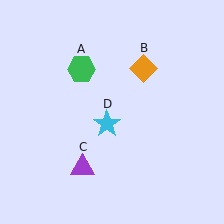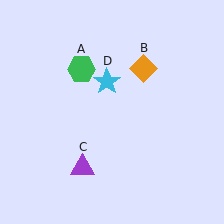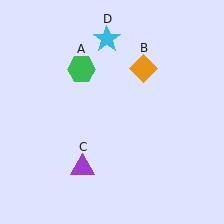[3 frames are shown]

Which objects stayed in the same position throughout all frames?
Green hexagon (object A) and orange diamond (object B) and purple triangle (object C) remained stationary.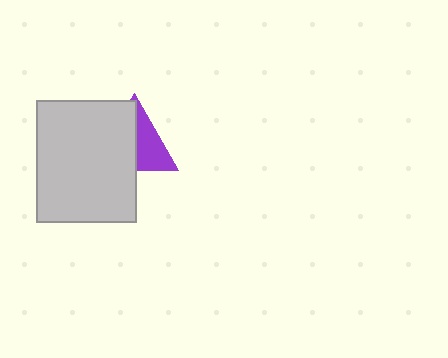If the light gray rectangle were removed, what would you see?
You would see the complete purple triangle.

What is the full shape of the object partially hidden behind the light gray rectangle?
The partially hidden object is a purple triangle.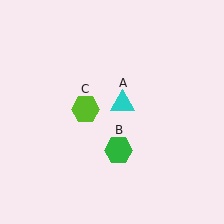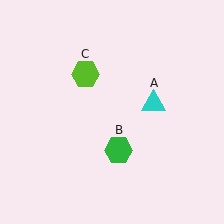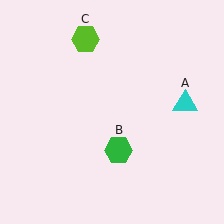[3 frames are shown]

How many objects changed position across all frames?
2 objects changed position: cyan triangle (object A), lime hexagon (object C).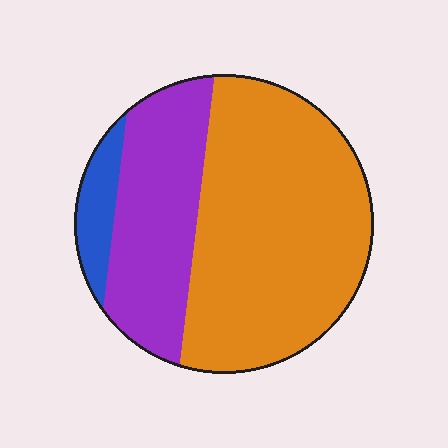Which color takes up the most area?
Orange, at roughly 60%.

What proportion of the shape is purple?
Purple covers 31% of the shape.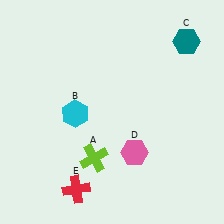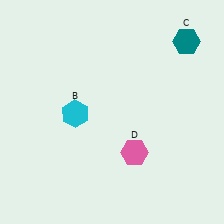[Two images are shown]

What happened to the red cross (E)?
The red cross (E) was removed in Image 2. It was in the bottom-left area of Image 1.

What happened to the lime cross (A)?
The lime cross (A) was removed in Image 2. It was in the bottom-left area of Image 1.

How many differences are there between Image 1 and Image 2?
There are 2 differences between the two images.